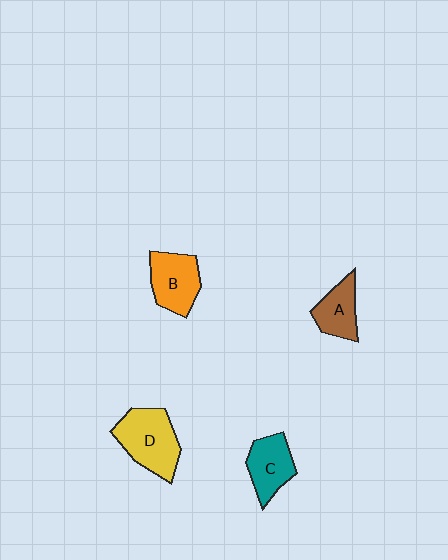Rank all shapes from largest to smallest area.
From largest to smallest: D (yellow), B (orange), C (teal), A (brown).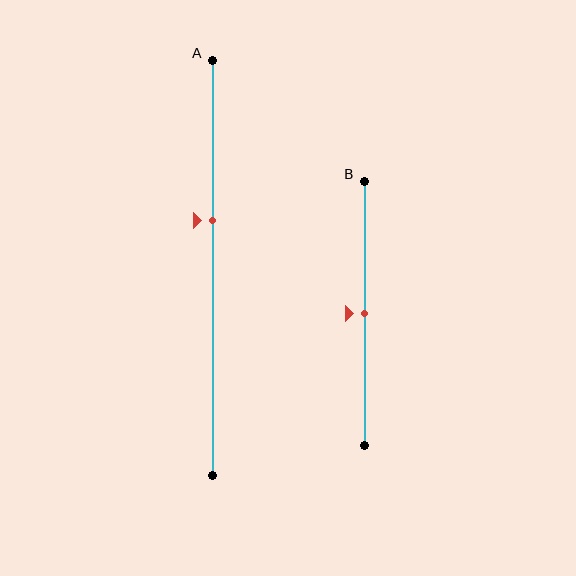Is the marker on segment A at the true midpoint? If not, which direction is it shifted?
No, the marker on segment A is shifted upward by about 11% of the segment length.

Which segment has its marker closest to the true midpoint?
Segment B has its marker closest to the true midpoint.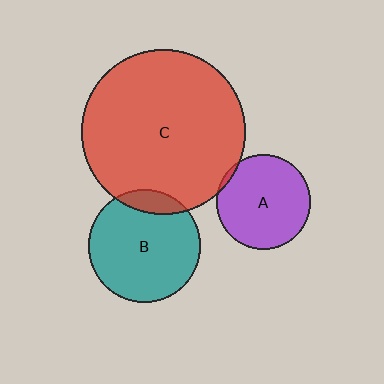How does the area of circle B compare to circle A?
Approximately 1.4 times.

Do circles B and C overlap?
Yes.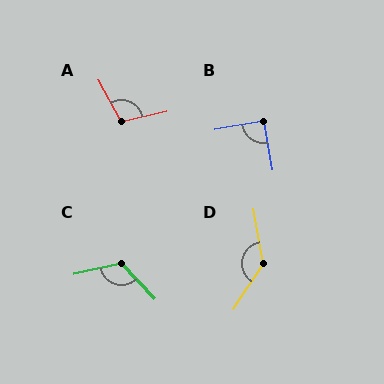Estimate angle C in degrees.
Approximately 121 degrees.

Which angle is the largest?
D, at approximately 136 degrees.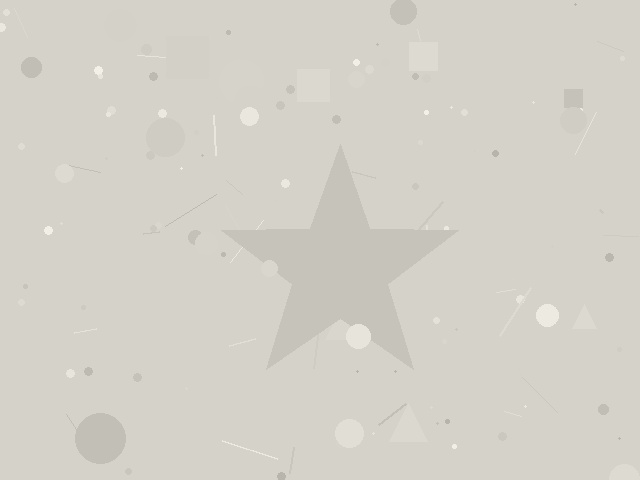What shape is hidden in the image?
A star is hidden in the image.